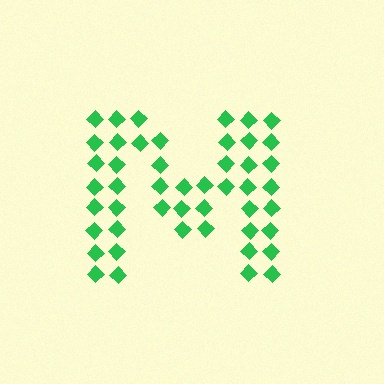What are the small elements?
The small elements are diamonds.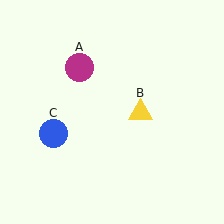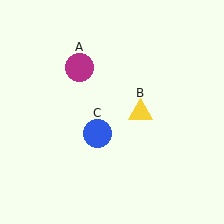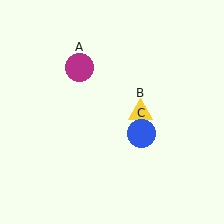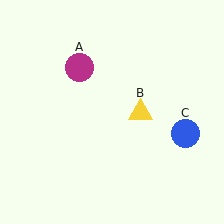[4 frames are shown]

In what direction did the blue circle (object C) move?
The blue circle (object C) moved right.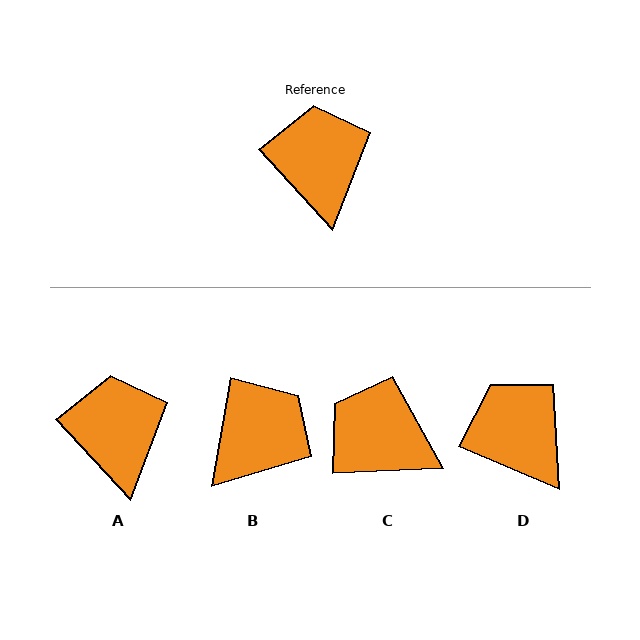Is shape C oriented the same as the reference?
No, it is off by about 50 degrees.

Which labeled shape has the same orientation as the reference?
A.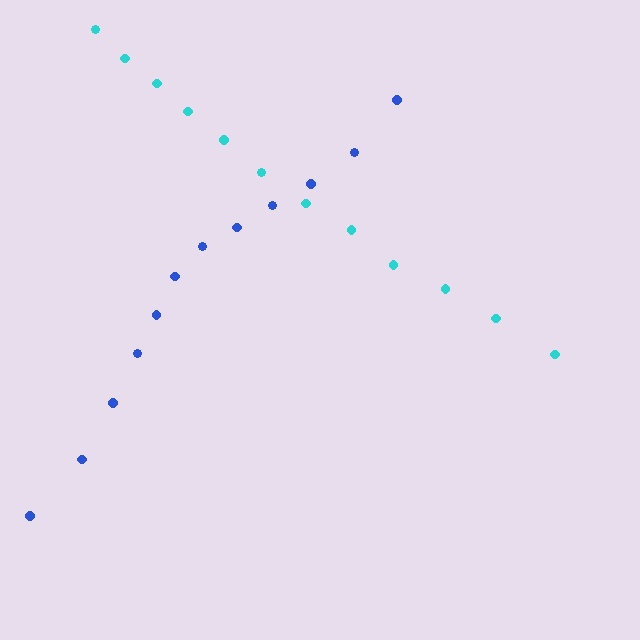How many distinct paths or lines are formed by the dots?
There are 2 distinct paths.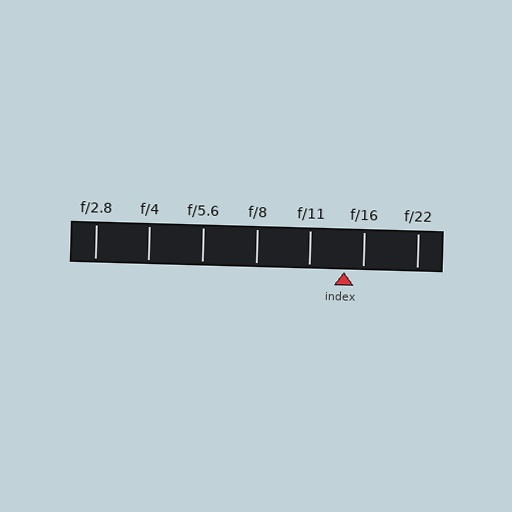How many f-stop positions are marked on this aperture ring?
There are 7 f-stop positions marked.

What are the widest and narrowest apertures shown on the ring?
The widest aperture shown is f/2.8 and the narrowest is f/22.